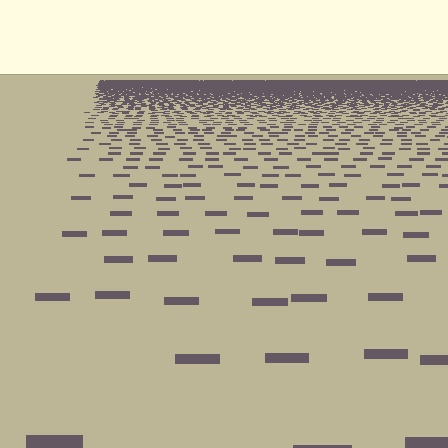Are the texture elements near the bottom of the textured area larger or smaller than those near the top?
Larger. Near the bottom, elements are closer to the viewer and appear at a bigger on-screen size.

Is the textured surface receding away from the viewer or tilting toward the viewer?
The surface is receding away from the viewer. Texture elements get smaller and denser toward the top.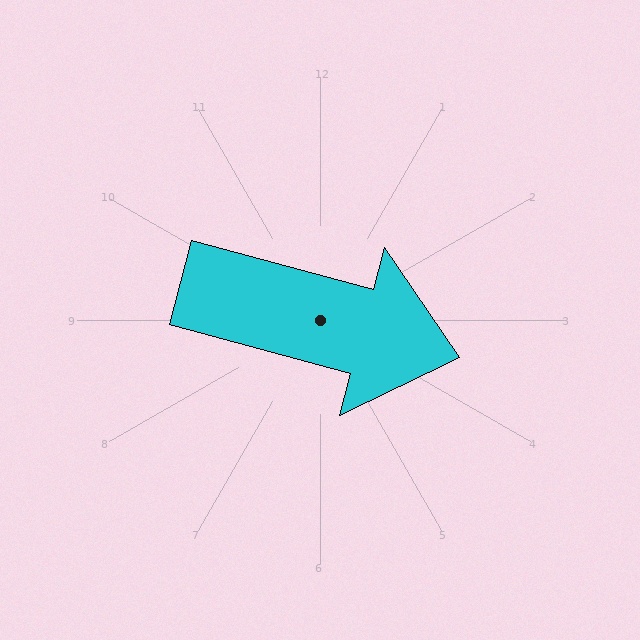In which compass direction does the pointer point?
East.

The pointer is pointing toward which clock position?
Roughly 4 o'clock.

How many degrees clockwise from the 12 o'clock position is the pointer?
Approximately 105 degrees.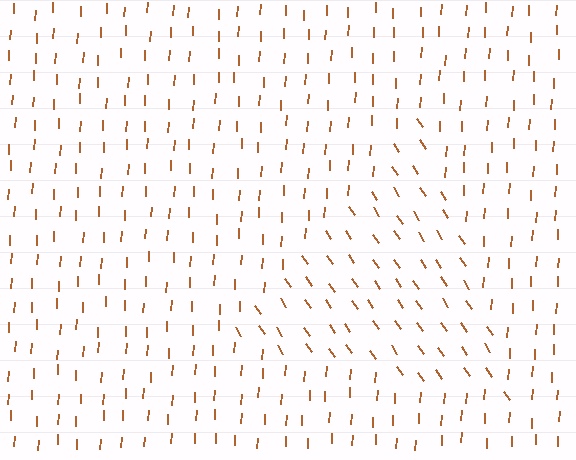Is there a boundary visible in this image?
Yes, there is a texture boundary formed by a change in line orientation.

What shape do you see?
I see a triangle.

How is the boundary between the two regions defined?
The boundary is defined purely by a change in line orientation (approximately 37 degrees difference). All lines are the same color and thickness.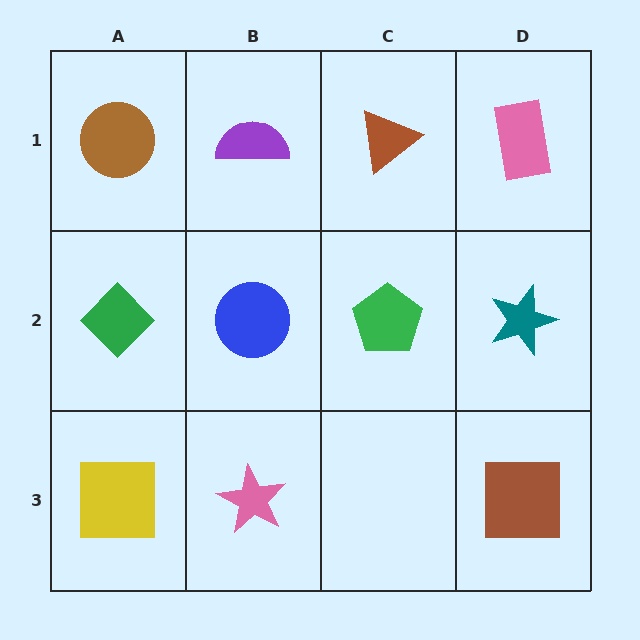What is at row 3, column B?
A pink star.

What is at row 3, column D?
A brown square.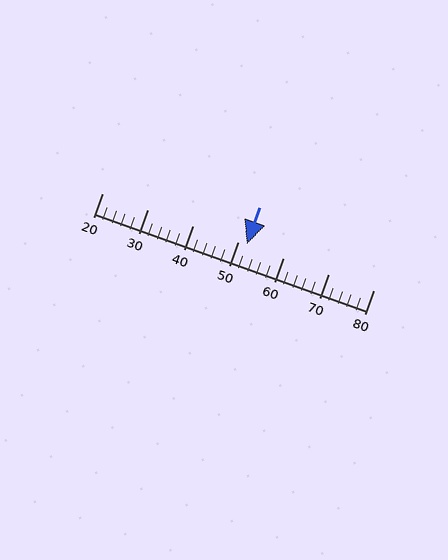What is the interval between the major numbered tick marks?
The major tick marks are spaced 10 units apart.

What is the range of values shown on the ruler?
The ruler shows values from 20 to 80.